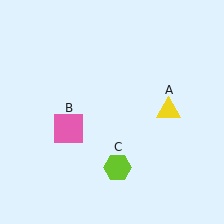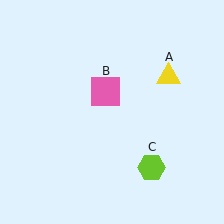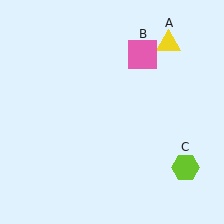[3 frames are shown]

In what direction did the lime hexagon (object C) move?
The lime hexagon (object C) moved right.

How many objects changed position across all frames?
3 objects changed position: yellow triangle (object A), pink square (object B), lime hexagon (object C).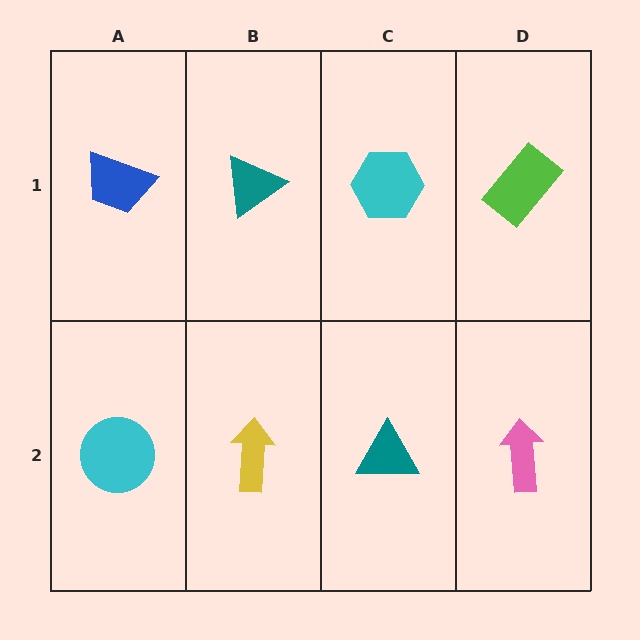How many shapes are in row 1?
4 shapes.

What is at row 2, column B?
A yellow arrow.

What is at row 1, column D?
A lime rectangle.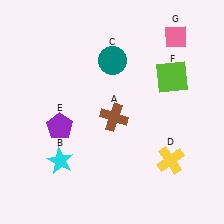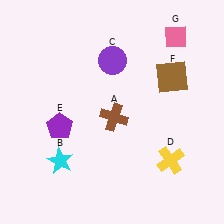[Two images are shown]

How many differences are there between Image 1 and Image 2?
There are 2 differences between the two images.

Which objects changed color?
C changed from teal to purple. F changed from lime to brown.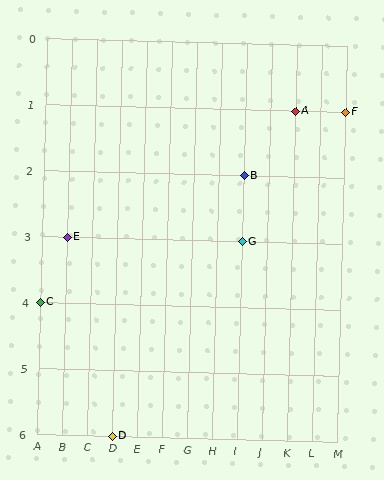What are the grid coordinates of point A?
Point A is at grid coordinates (K, 1).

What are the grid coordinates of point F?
Point F is at grid coordinates (M, 1).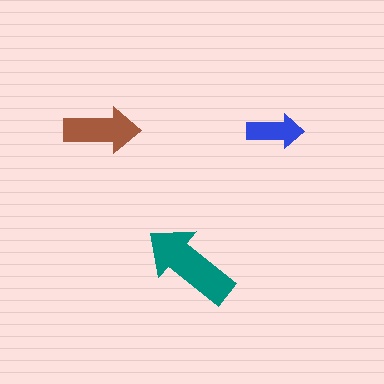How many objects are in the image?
There are 3 objects in the image.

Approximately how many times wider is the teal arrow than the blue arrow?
About 1.5 times wider.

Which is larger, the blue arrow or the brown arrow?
The brown one.